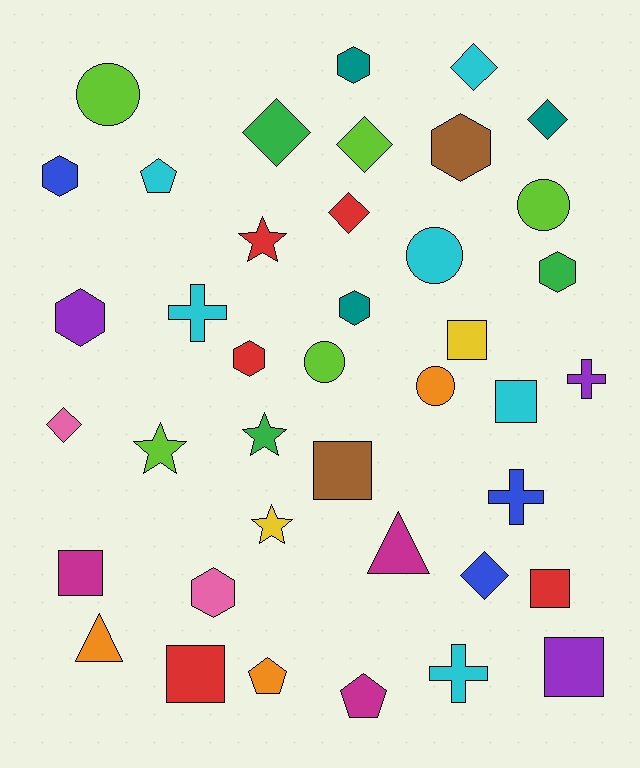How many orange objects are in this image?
There are 3 orange objects.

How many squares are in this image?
There are 7 squares.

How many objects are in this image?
There are 40 objects.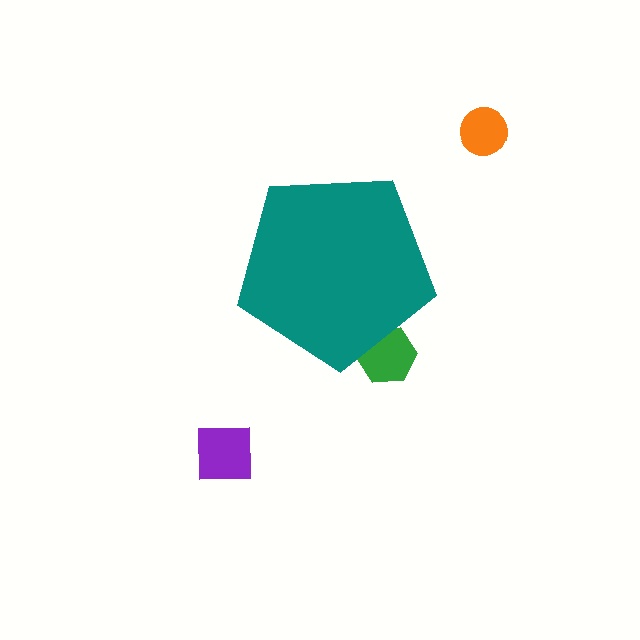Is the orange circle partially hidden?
No, the orange circle is fully visible.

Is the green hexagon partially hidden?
Yes, the green hexagon is partially hidden behind the teal pentagon.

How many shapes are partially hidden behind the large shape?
1 shape is partially hidden.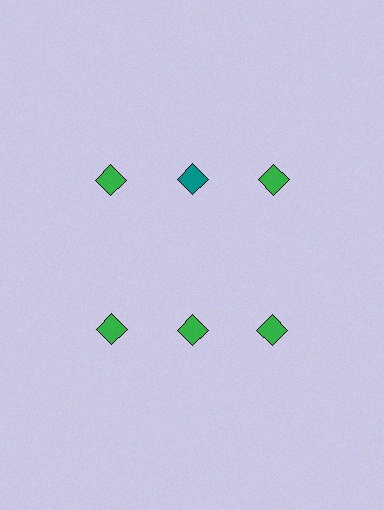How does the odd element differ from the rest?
It has a different color: teal instead of green.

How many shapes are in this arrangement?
There are 6 shapes arranged in a grid pattern.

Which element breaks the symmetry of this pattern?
The teal diamond in the top row, second from left column breaks the symmetry. All other shapes are green diamonds.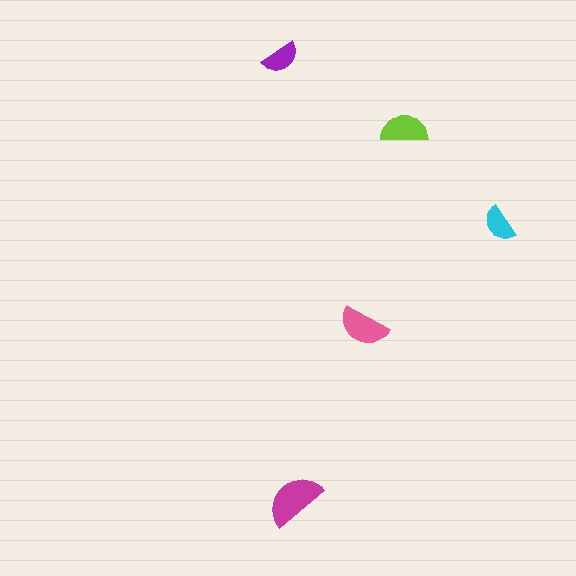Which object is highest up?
The purple semicircle is topmost.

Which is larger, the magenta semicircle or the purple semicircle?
The magenta one.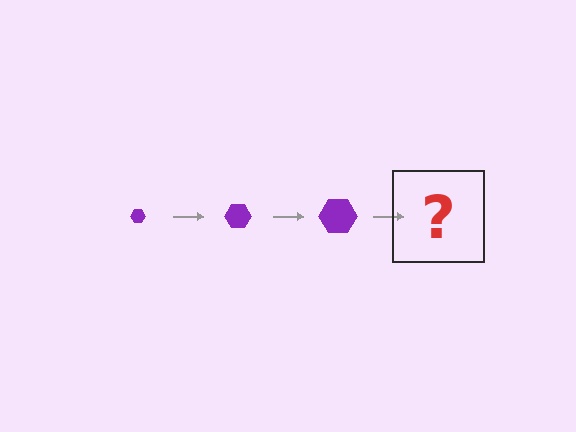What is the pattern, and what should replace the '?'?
The pattern is that the hexagon gets progressively larger each step. The '?' should be a purple hexagon, larger than the previous one.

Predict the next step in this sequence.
The next step is a purple hexagon, larger than the previous one.